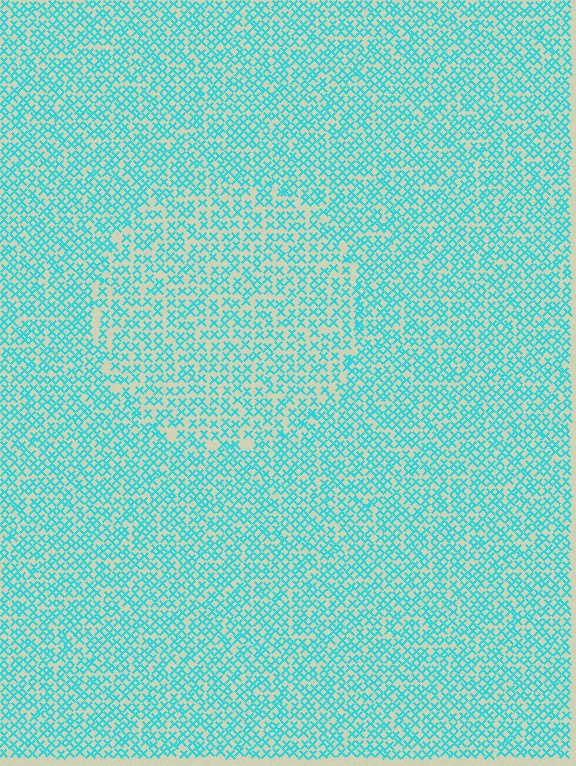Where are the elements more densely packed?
The elements are more densely packed outside the circle boundary.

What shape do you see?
I see a circle.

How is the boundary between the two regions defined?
The boundary is defined by a change in element density (approximately 1.4x ratio). All elements are the same color, size, and shape.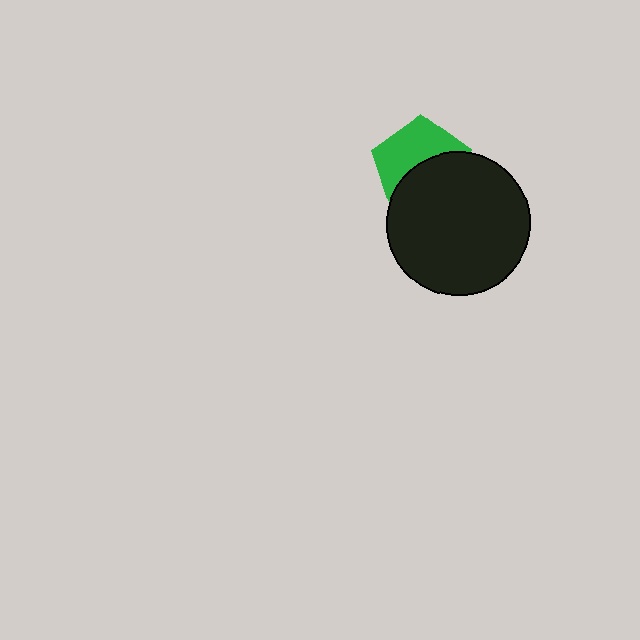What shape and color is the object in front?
The object in front is a black circle.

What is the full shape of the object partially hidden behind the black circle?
The partially hidden object is a green pentagon.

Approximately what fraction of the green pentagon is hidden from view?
Roughly 49% of the green pentagon is hidden behind the black circle.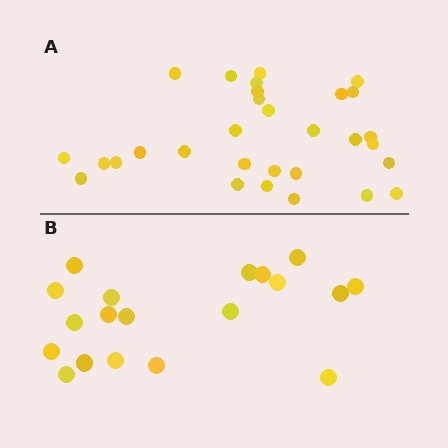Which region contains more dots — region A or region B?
Region A (the top region) has more dots.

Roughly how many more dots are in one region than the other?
Region A has roughly 12 or so more dots than region B.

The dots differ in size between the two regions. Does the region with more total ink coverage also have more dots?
No. Region B has more total ink coverage because its dots are larger, but region A actually contains more individual dots. Total area can be misleading — the number of items is what matters here.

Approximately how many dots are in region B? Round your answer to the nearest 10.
About 20 dots. (The exact count is 19, which rounds to 20.)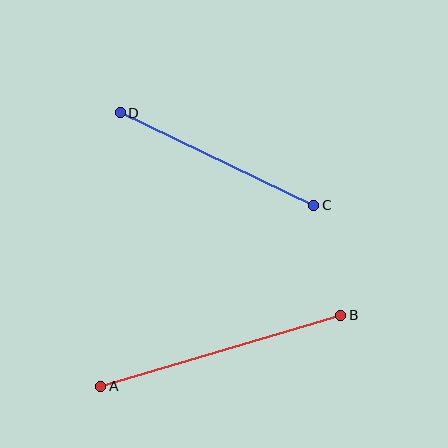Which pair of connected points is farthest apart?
Points A and B are farthest apart.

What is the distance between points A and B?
The distance is approximately 250 pixels.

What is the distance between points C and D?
The distance is approximately 215 pixels.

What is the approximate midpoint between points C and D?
The midpoint is at approximately (217, 159) pixels.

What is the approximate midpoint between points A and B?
The midpoint is at approximately (221, 351) pixels.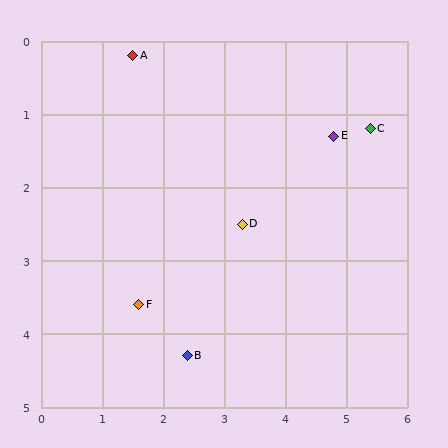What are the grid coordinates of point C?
Point C is at approximately (5.4, 1.2).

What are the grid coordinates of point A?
Point A is at approximately (1.5, 0.2).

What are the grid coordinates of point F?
Point F is at approximately (1.6, 3.6).